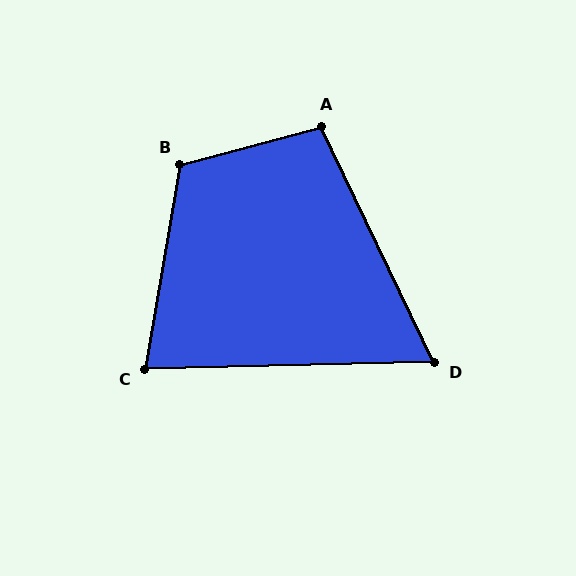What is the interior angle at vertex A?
Approximately 101 degrees (obtuse).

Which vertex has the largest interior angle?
B, at approximately 114 degrees.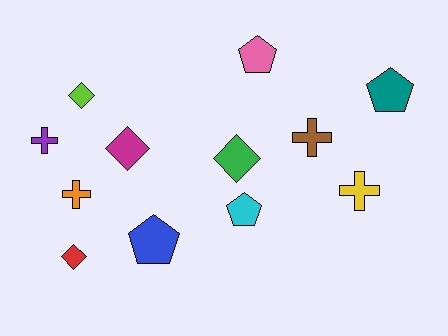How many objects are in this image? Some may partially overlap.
There are 12 objects.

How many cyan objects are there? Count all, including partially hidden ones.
There is 1 cyan object.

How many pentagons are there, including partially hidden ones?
There are 4 pentagons.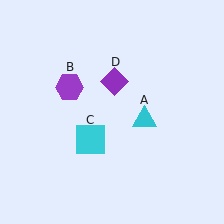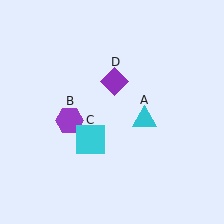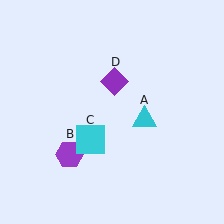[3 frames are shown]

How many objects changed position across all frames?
1 object changed position: purple hexagon (object B).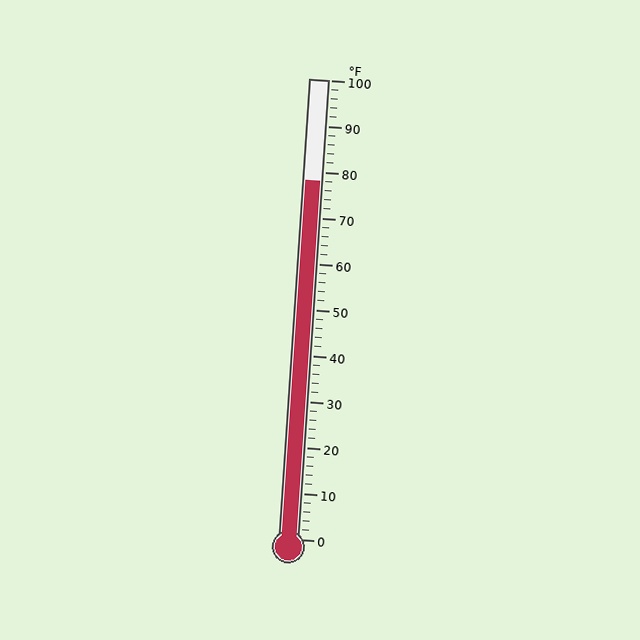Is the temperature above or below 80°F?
The temperature is below 80°F.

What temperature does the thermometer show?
The thermometer shows approximately 78°F.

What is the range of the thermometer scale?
The thermometer scale ranges from 0°F to 100°F.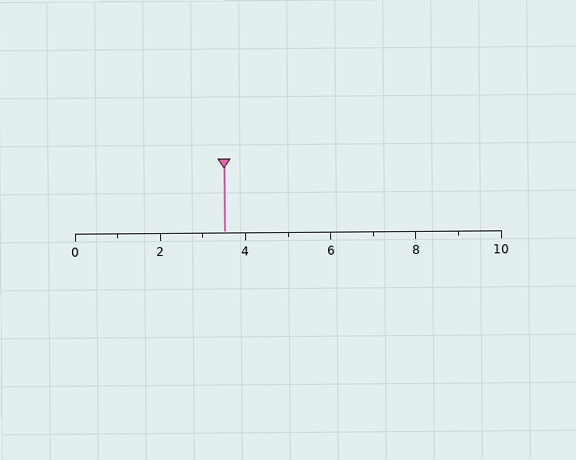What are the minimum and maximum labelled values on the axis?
The axis runs from 0 to 10.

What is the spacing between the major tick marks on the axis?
The major ticks are spaced 2 apart.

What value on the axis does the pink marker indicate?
The marker indicates approximately 3.5.